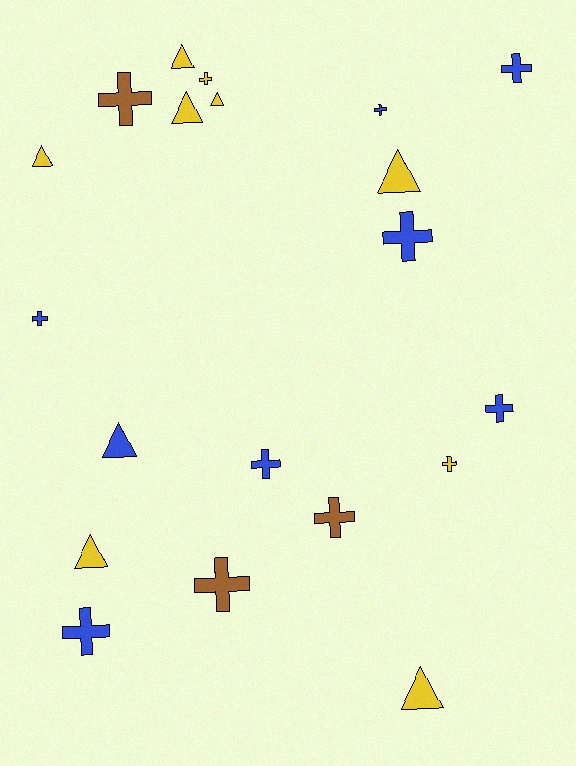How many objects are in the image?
There are 20 objects.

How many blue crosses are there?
There are 7 blue crosses.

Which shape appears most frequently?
Cross, with 12 objects.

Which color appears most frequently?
Yellow, with 9 objects.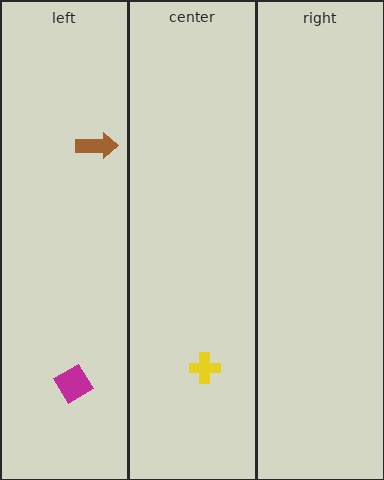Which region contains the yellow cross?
The center region.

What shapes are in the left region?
The brown arrow, the magenta diamond.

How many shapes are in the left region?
2.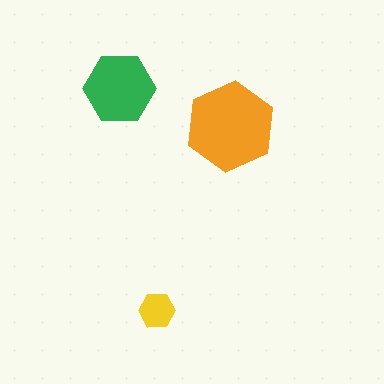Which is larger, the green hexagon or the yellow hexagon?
The green one.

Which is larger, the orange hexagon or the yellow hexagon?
The orange one.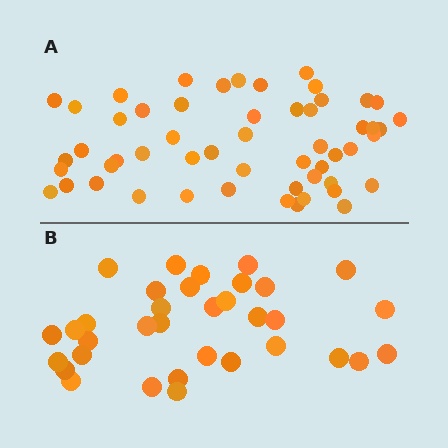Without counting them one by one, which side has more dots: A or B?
Region A (the top region) has more dots.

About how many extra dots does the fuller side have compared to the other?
Region A has approximately 20 more dots than region B.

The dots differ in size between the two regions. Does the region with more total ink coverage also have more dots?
No. Region B has more total ink coverage because its dots are larger, but region A actually contains more individual dots. Total area can be misleading — the number of items is what matters here.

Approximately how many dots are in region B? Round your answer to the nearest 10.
About 30 dots. (The exact count is 34, which rounds to 30.)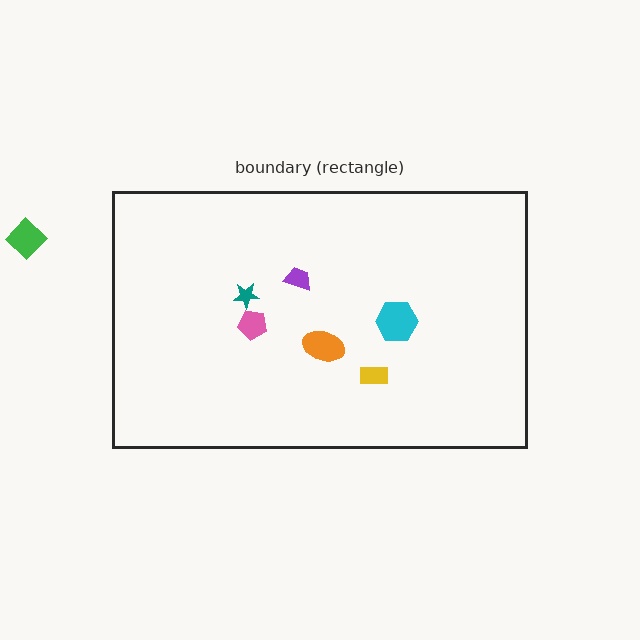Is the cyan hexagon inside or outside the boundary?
Inside.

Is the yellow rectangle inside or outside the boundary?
Inside.